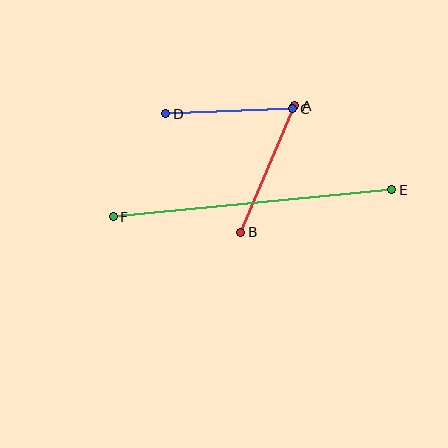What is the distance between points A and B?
The distance is approximately 137 pixels.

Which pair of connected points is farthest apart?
Points E and F are farthest apart.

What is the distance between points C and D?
The distance is approximately 127 pixels.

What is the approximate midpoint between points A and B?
The midpoint is at approximately (268, 169) pixels.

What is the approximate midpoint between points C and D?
The midpoint is at approximately (229, 111) pixels.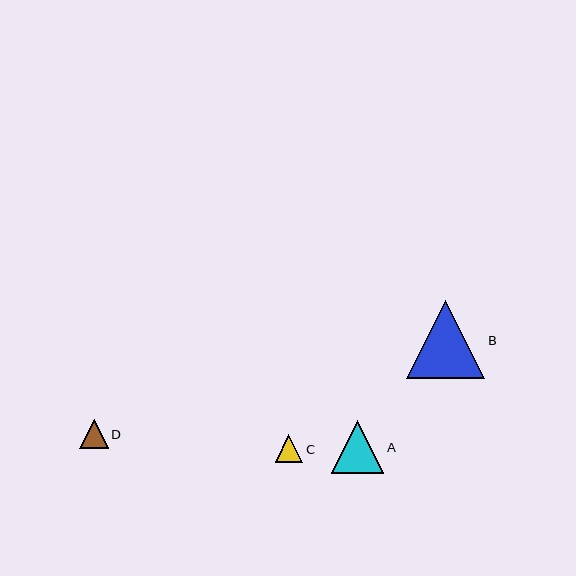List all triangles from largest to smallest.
From largest to smallest: B, A, D, C.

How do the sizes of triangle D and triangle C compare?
Triangle D and triangle C are approximately the same size.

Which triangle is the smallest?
Triangle C is the smallest with a size of approximately 27 pixels.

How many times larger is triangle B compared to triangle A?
Triangle B is approximately 1.5 times the size of triangle A.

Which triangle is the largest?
Triangle B is the largest with a size of approximately 78 pixels.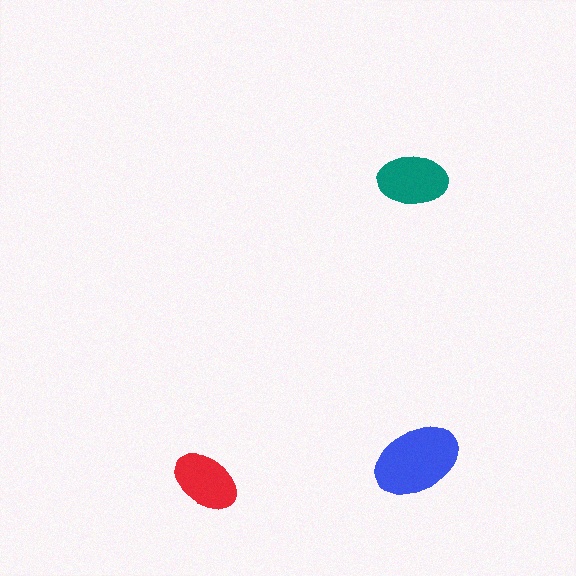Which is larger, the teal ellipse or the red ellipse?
The teal one.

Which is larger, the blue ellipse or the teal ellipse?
The blue one.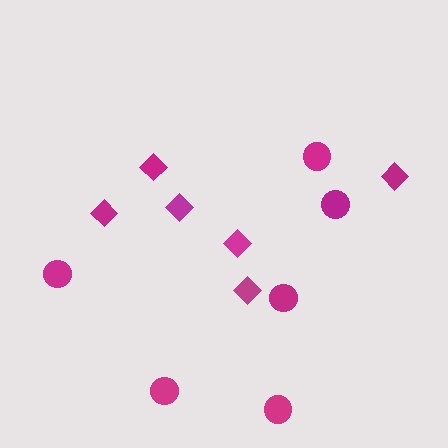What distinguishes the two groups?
There are 2 groups: one group of diamonds (6) and one group of circles (6).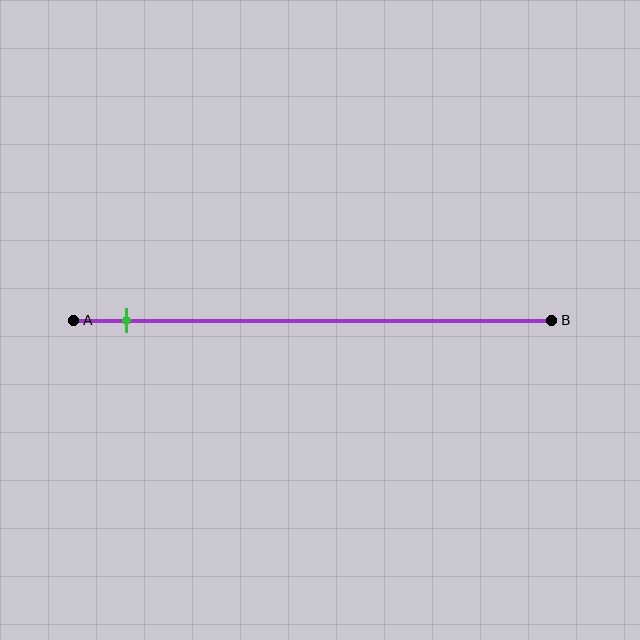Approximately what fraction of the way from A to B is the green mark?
The green mark is approximately 10% of the way from A to B.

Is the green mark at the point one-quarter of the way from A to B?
No, the mark is at about 10% from A, not at the 25% one-quarter point.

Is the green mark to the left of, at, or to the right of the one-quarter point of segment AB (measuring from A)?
The green mark is to the left of the one-quarter point of segment AB.